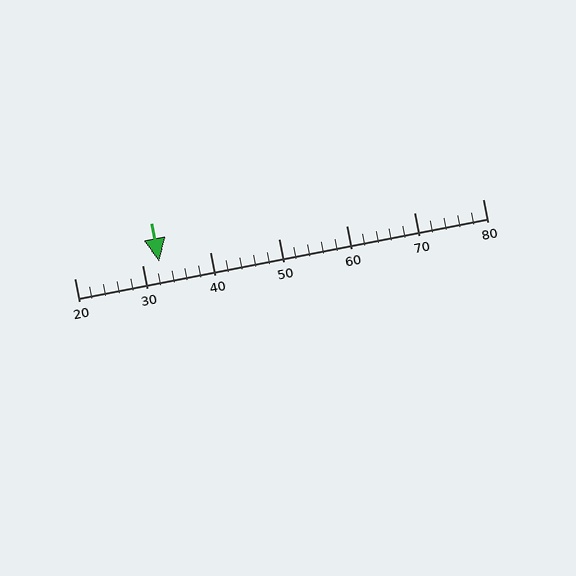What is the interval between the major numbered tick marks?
The major tick marks are spaced 10 units apart.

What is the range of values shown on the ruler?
The ruler shows values from 20 to 80.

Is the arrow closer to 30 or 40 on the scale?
The arrow is closer to 30.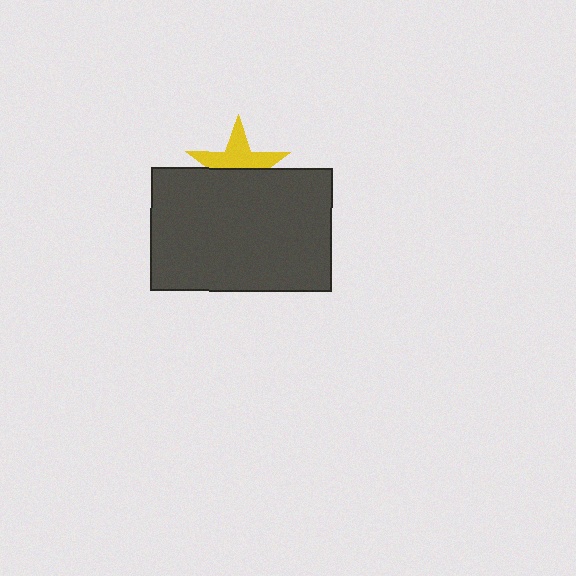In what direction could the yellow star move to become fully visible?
The yellow star could move up. That would shift it out from behind the dark gray rectangle entirely.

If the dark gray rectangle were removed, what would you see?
You would see the complete yellow star.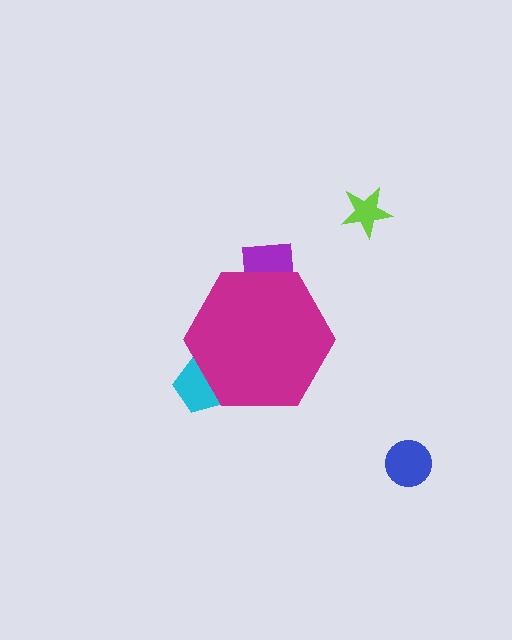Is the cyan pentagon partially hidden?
Yes, the cyan pentagon is partially hidden behind the magenta hexagon.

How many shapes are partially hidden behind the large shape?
2 shapes are partially hidden.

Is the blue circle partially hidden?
No, the blue circle is fully visible.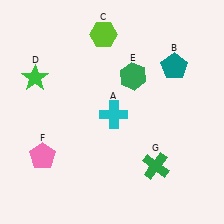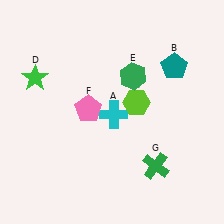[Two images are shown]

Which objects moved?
The objects that moved are: the lime hexagon (C), the pink pentagon (F).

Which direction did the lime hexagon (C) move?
The lime hexagon (C) moved down.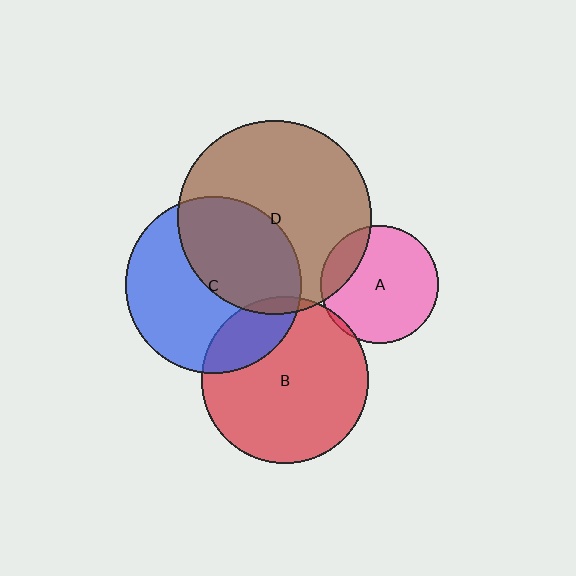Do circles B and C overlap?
Yes.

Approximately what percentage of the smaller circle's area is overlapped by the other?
Approximately 20%.